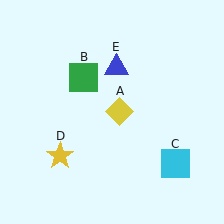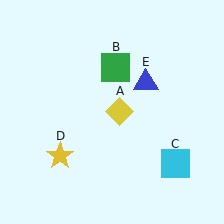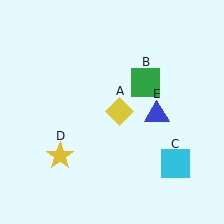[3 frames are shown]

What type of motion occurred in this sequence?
The green square (object B), blue triangle (object E) rotated clockwise around the center of the scene.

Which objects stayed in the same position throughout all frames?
Yellow diamond (object A) and cyan square (object C) and yellow star (object D) remained stationary.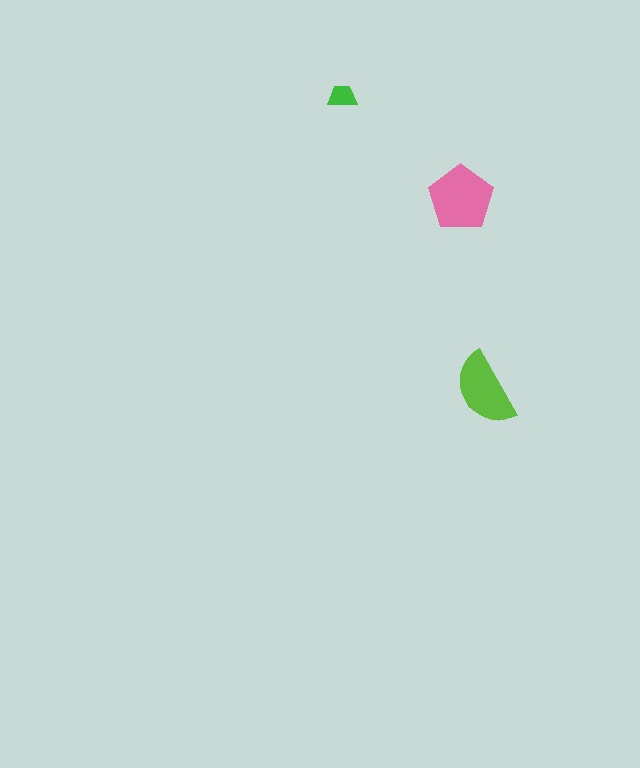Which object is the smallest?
The green trapezoid.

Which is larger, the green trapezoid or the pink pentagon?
The pink pentagon.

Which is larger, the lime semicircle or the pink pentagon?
The pink pentagon.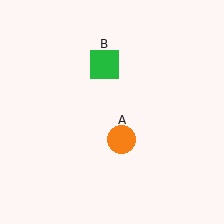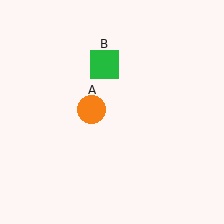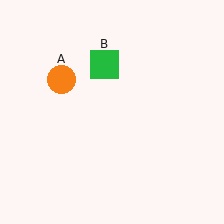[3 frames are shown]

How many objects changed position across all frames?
1 object changed position: orange circle (object A).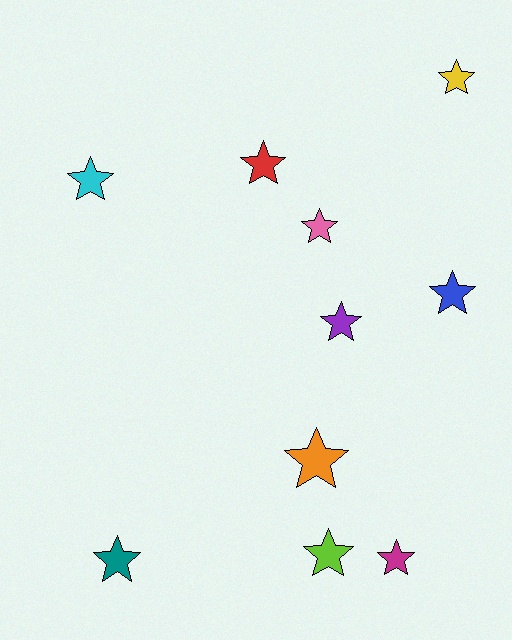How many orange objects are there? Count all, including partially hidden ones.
There is 1 orange object.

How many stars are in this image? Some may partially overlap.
There are 10 stars.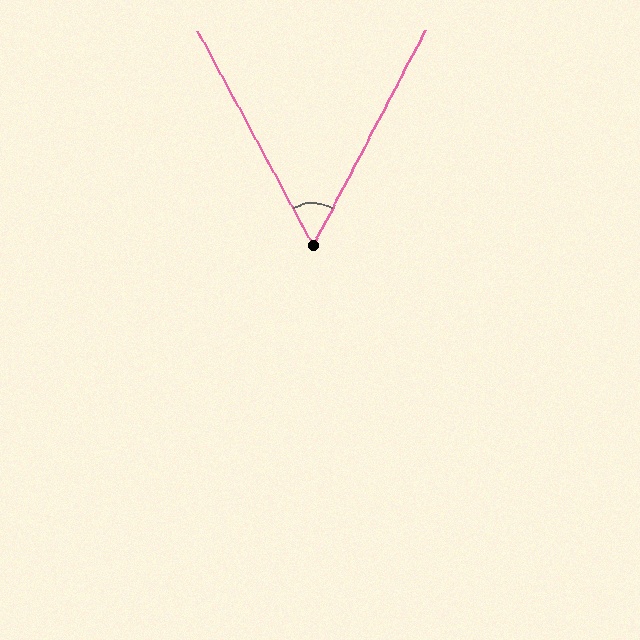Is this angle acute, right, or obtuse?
It is acute.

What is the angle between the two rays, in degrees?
Approximately 56 degrees.